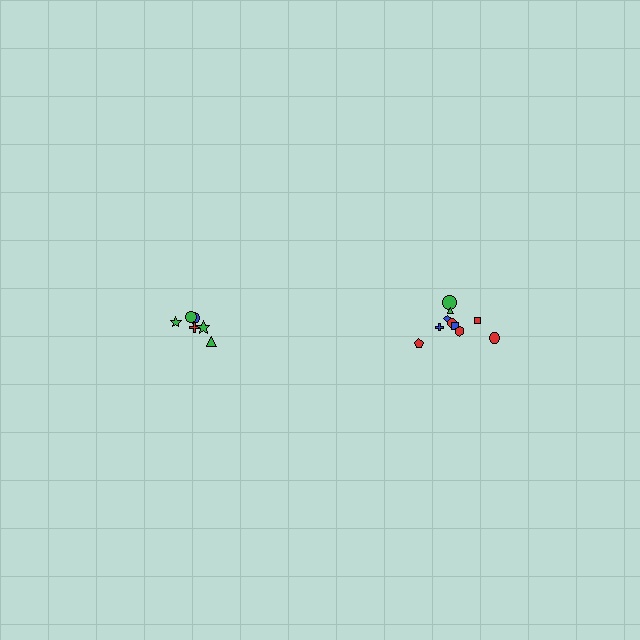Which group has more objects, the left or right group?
The right group.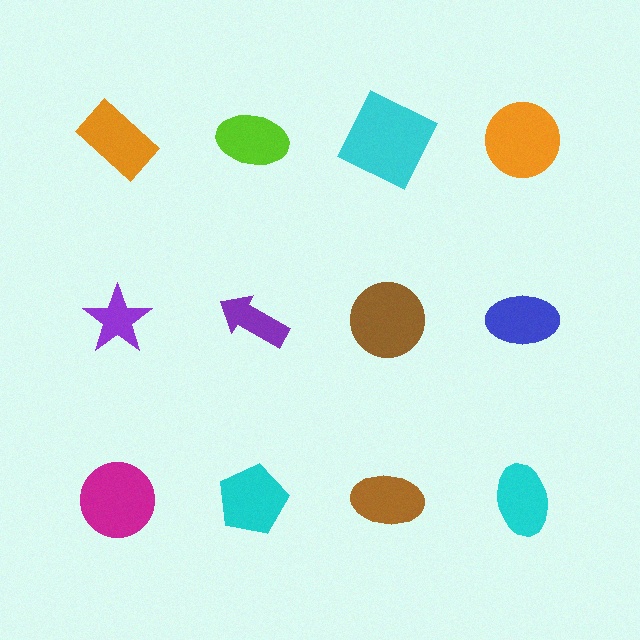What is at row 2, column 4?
A blue ellipse.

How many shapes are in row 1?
4 shapes.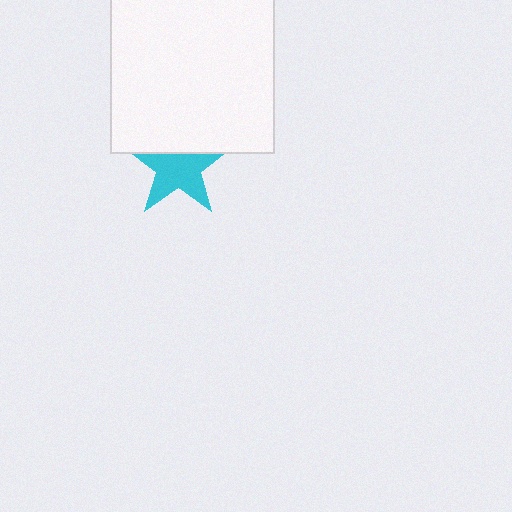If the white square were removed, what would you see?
You would see the complete cyan star.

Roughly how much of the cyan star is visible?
Most of it is visible (roughly 69%).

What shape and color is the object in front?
The object in front is a white square.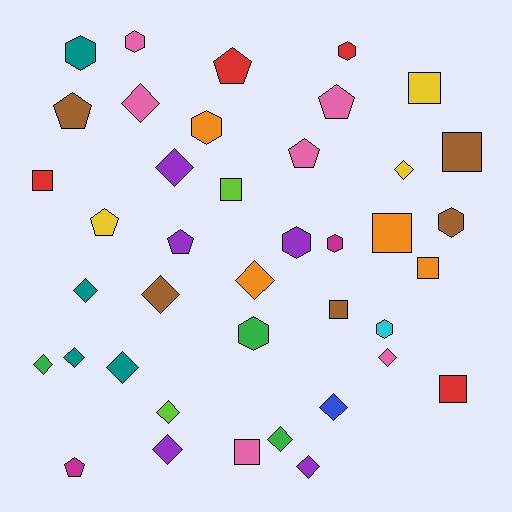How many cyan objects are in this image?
There is 1 cyan object.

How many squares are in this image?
There are 9 squares.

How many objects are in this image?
There are 40 objects.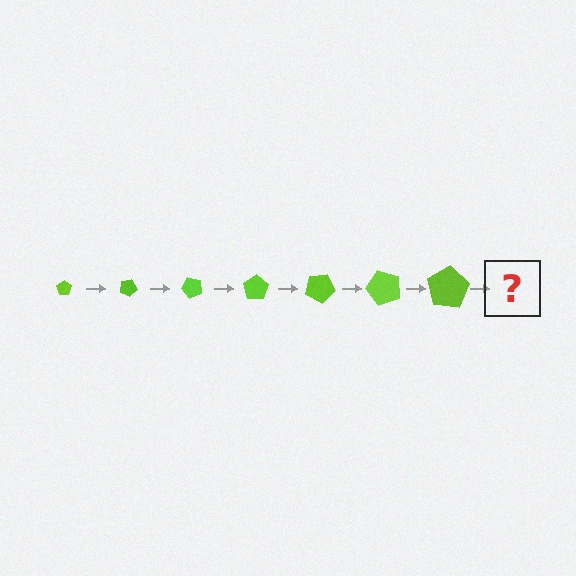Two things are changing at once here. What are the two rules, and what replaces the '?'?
The two rules are that the pentagon grows larger each step and it rotates 25 degrees each step. The '?' should be a pentagon, larger than the previous one and rotated 175 degrees from the start.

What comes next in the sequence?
The next element should be a pentagon, larger than the previous one and rotated 175 degrees from the start.